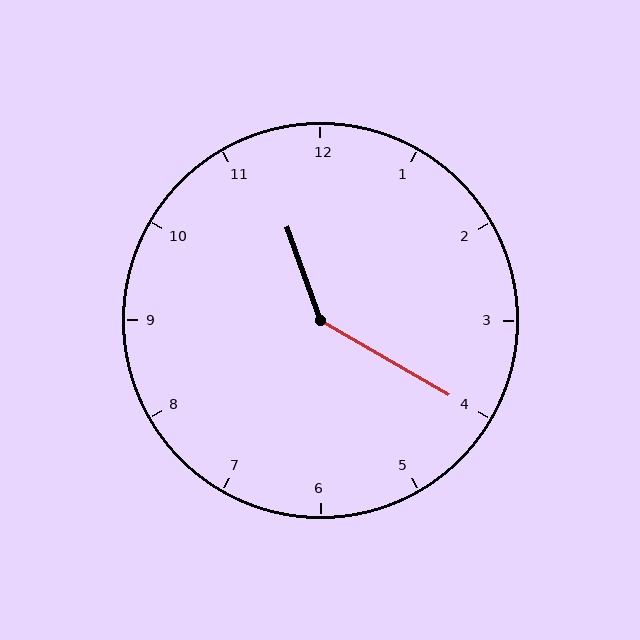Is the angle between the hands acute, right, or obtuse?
It is obtuse.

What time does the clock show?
11:20.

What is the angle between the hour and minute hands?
Approximately 140 degrees.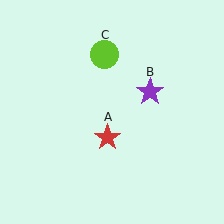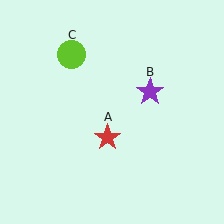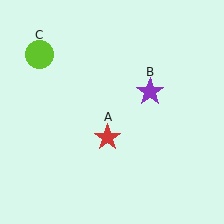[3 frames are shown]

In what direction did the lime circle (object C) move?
The lime circle (object C) moved left.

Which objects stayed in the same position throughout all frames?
Red star (object A) and purple star (object B) remained stationary.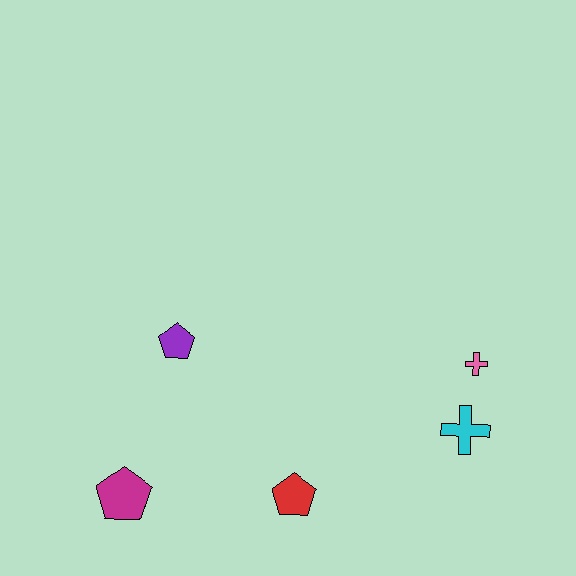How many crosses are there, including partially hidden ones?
There are 2 crosses.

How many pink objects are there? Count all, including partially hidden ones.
There is 1 pink object.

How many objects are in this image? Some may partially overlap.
There are 5 objects.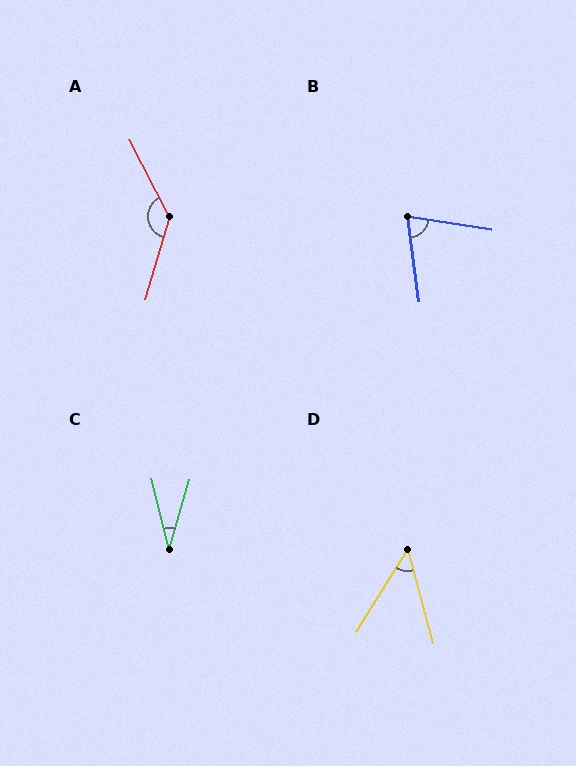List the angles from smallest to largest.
C (30°), D (47°), B (73°), A (136°).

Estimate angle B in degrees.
Approximately 73 degrees.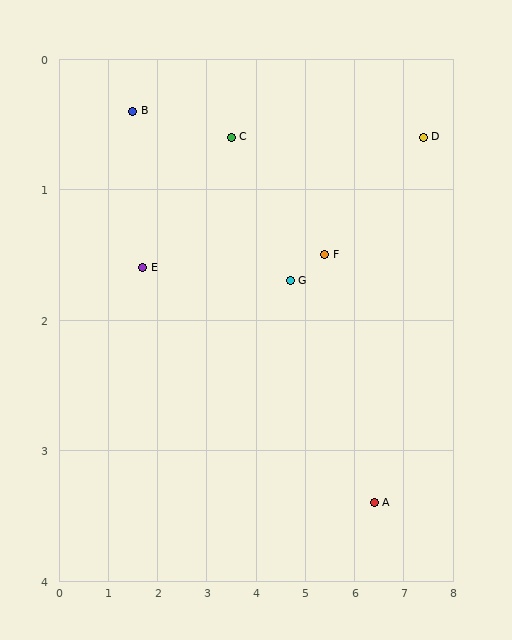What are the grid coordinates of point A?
Point A is at approximately (6.4, 3.4).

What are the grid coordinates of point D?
Point D is at approximately (7.4, 0.6).